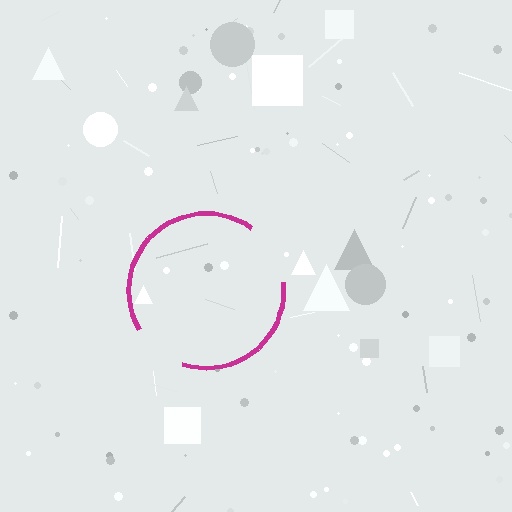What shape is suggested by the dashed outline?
The dashed outline suggests a circle.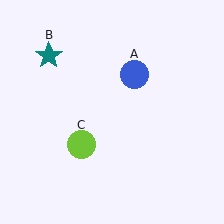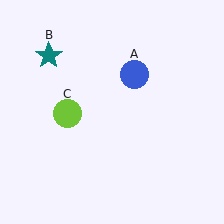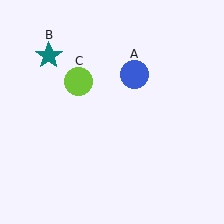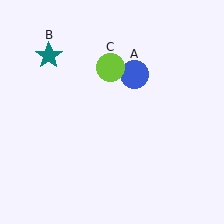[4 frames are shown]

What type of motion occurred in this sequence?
The lime circle (object C) rotated clockwise around the center of the scene.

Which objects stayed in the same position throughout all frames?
Blue circle (object A) and teal star (object B) remained stationary.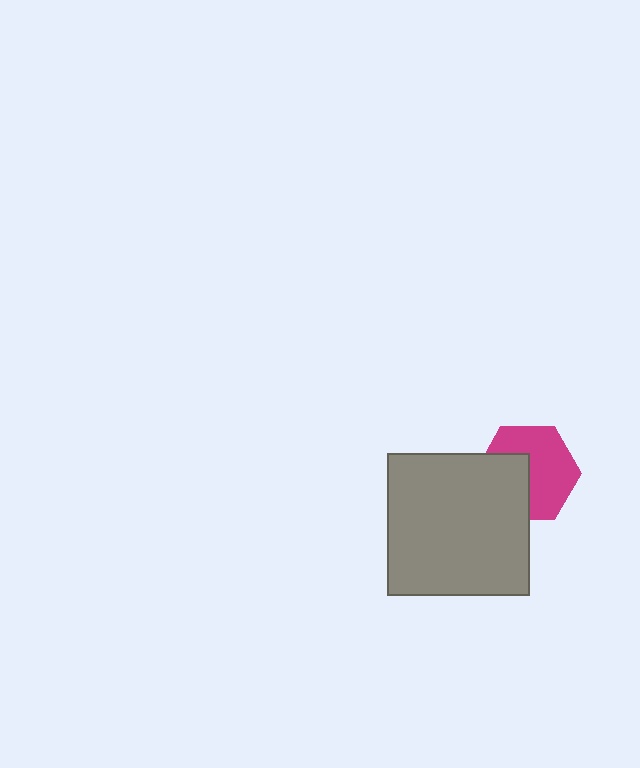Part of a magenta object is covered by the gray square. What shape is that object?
It is a hexagon.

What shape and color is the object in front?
The object in front is a gray square.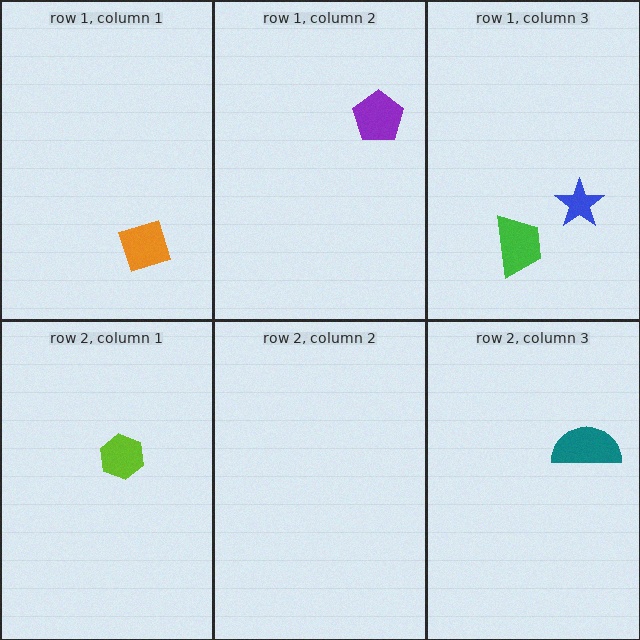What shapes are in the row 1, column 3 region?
The blue star, the green trapezoid.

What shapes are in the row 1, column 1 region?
The orange diamond.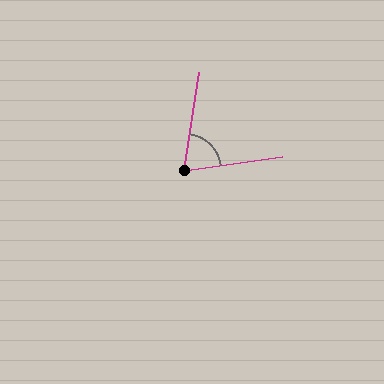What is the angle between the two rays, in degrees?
Approximately 74 degrees.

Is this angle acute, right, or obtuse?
It is acute.